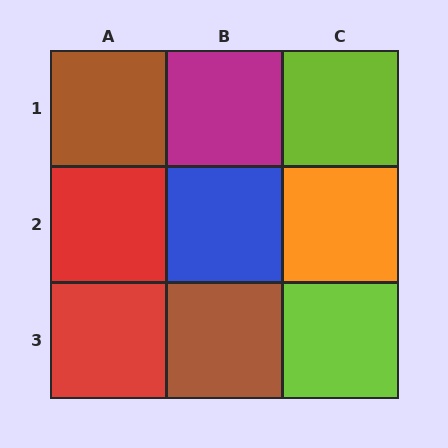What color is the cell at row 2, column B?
Blue.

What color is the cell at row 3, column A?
Red.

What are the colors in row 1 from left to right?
Brown, magenta, lime.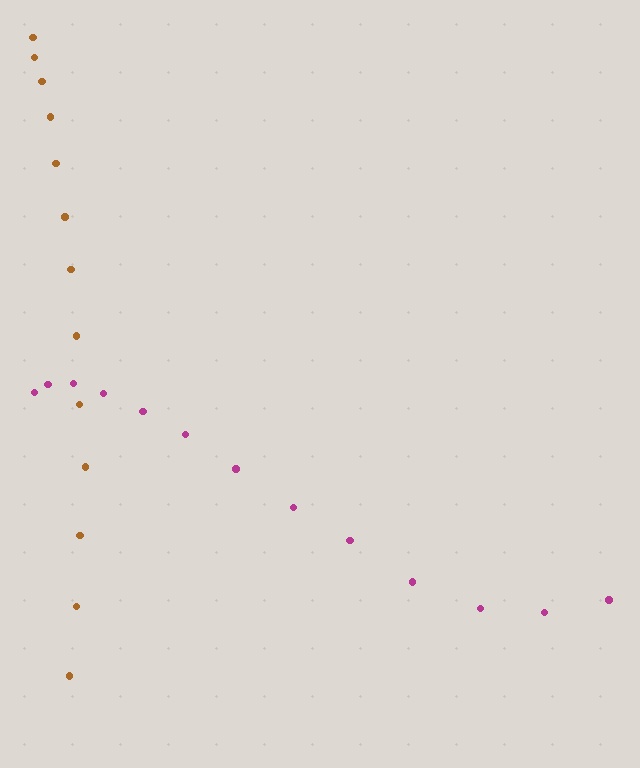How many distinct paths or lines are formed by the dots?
There are 2 distinct paths.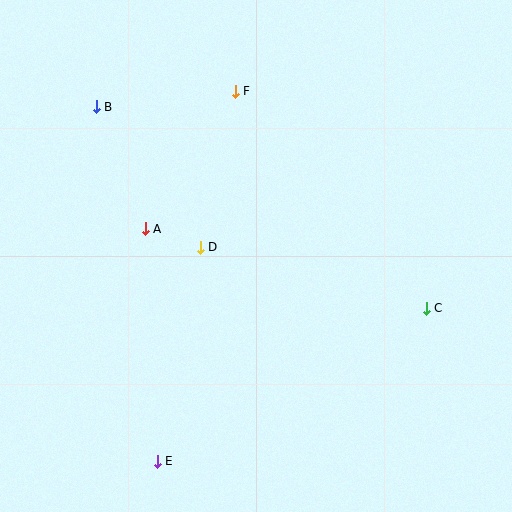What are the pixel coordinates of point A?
Point A is at (145, 229).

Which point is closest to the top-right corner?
Point F is closest to the top-right corner.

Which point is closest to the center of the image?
Point D at (200, 248) is closest to the center.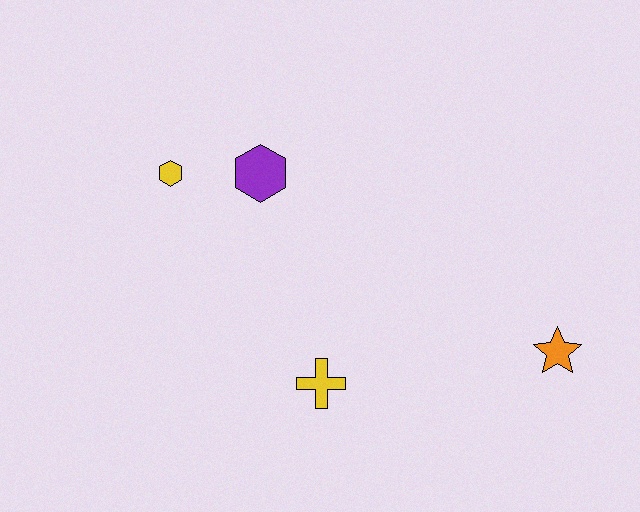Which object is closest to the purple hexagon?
The yellow hexagon is closest to the purple hexagon.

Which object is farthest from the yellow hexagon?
The orange star is farthest from the yellow hexagon.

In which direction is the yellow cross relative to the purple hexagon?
The yellow cross is below the purple hexagon.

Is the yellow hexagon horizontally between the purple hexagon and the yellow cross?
No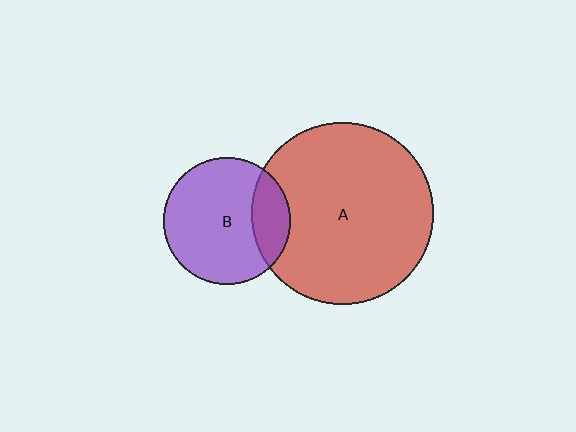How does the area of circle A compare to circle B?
Approximately 2.1 times.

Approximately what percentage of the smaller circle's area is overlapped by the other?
Approximately 20%.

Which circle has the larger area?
Circle A (red).